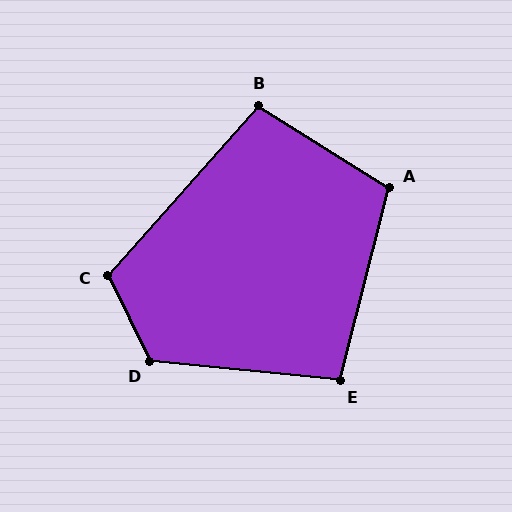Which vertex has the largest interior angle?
D, at approximately 122 degrees.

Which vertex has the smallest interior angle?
E, at approximately 99 degrees.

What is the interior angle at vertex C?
Approximately 112 degrees (obtuse).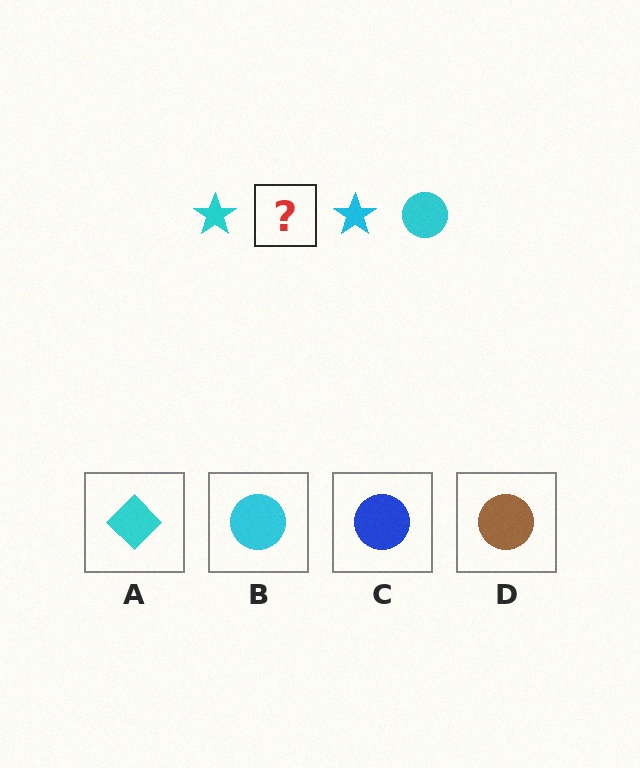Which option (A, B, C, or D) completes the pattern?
B.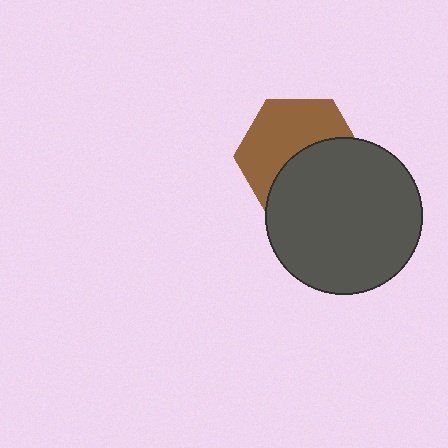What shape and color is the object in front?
The object in front is a dark gray circle.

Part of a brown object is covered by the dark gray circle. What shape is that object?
It is a hexagon.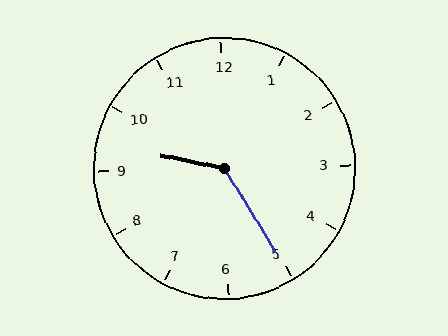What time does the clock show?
9:25.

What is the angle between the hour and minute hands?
Approximately 132 degrees.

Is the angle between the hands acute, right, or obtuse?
It is obtuse.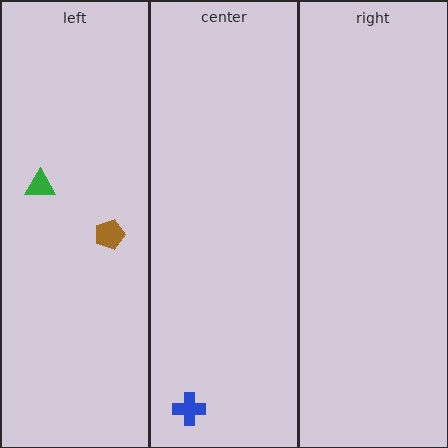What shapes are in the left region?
The brown pentagon, the green triangle.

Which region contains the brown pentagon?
The left region.